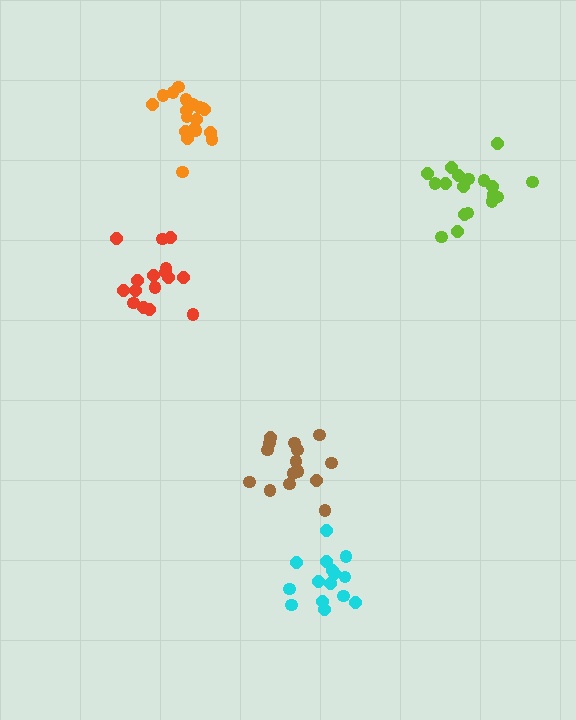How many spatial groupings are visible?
There are 5 spatial groupings.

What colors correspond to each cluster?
The clusters are colored: lime, brown, cyan, orange, red.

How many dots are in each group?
Group 1: 18 dots, Group 2: 15 dots, Group 3: 15 dots, Group 4: 19 dots, Group 5: 16 dots (83 total).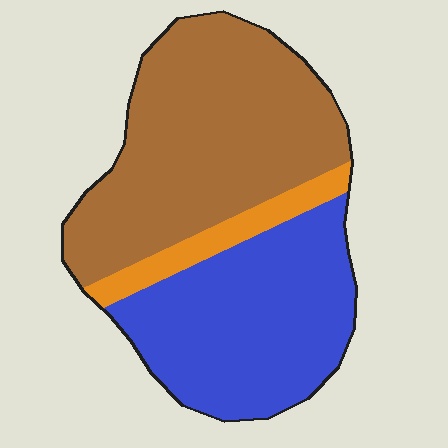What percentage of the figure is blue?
Blue covers 40% of the figure.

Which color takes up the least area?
Orange, at roughly 10%.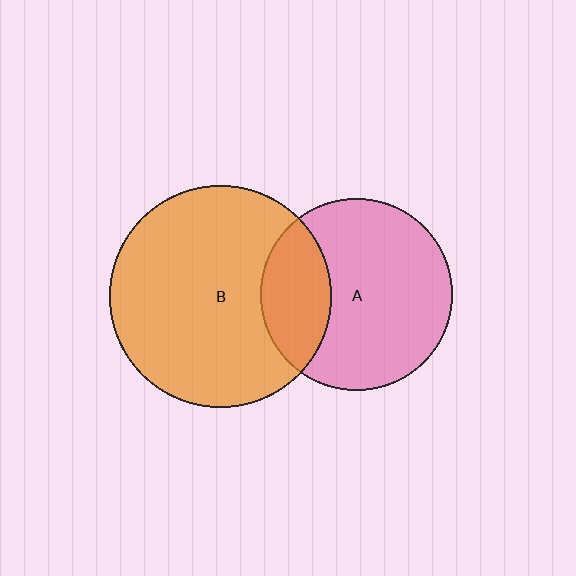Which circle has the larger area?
Circle B (orange).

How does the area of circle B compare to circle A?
Approximately 1.3 times.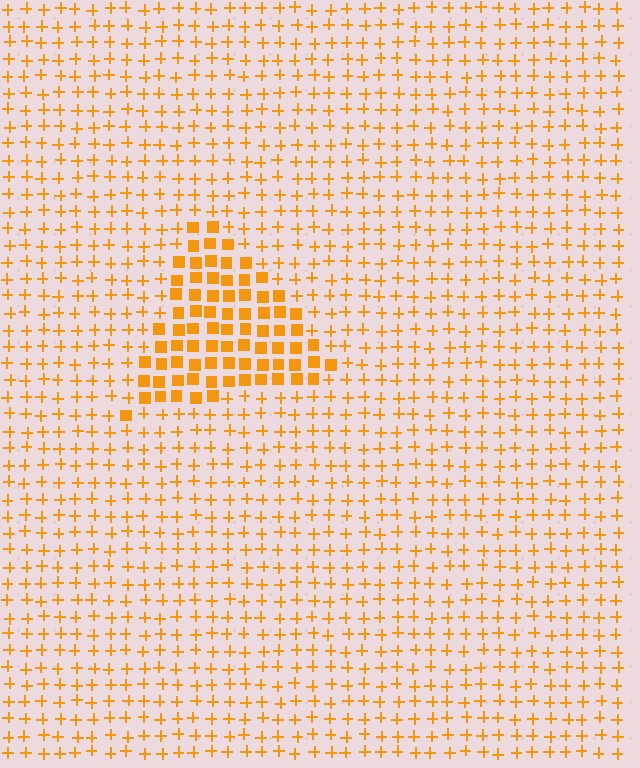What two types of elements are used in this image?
The image uses squares inside the triangle region and plus signs outside it.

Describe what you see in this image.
The image is filled with small orange elements arranged in a uniform grid. A triangle-shaped region contains squares, while the surrounding area contains plus signs. The boundary is defined purely by the change in element shape.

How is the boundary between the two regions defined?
The boundary is defined by a change in element shape: squares inside vs. plus signs outside. All elements share the same color and spacing.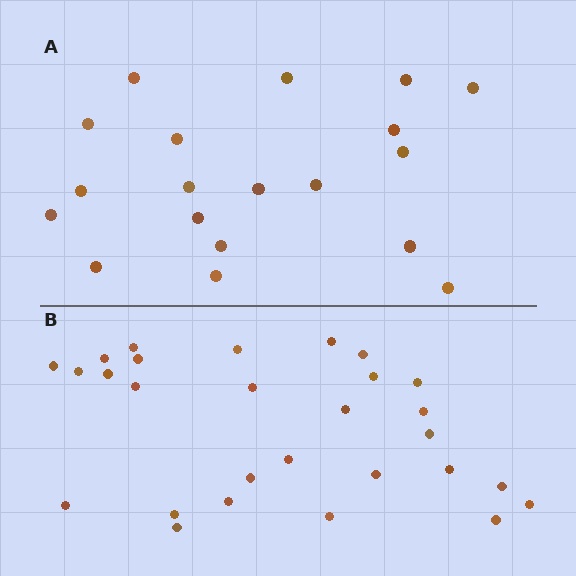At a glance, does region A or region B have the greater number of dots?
Region B (the bottom region) has more dots.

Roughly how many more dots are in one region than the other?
Region B has roughly 8 or so more dots than region A.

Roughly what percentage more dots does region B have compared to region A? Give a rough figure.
About 45% more.